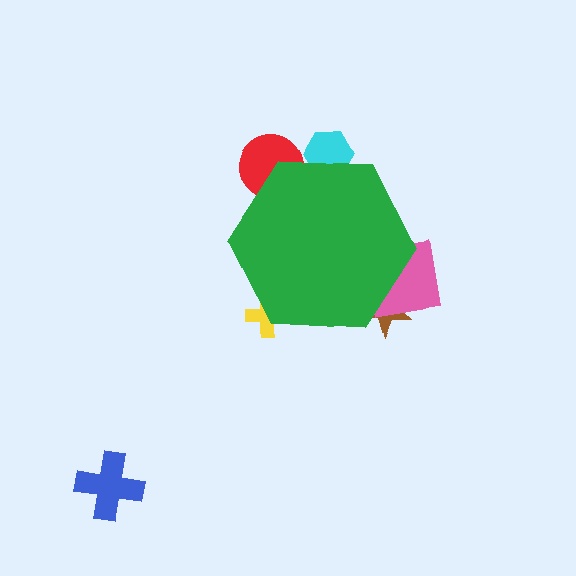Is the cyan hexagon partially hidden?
Yes, the cyan hexagon is partially hidden behind the green hexagon.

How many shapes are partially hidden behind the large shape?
5 shapes are partially hidden.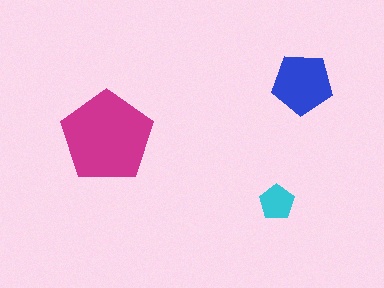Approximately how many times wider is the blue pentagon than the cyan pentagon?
About 1.5 times wider.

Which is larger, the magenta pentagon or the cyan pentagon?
The magenta one.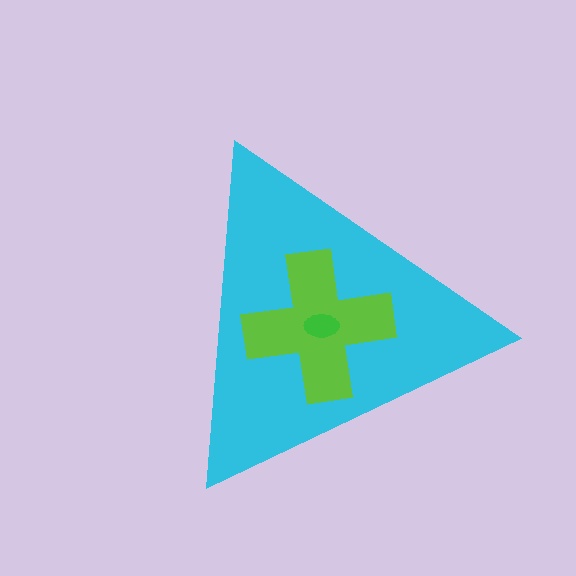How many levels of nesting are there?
3.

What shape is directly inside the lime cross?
The green ellipse.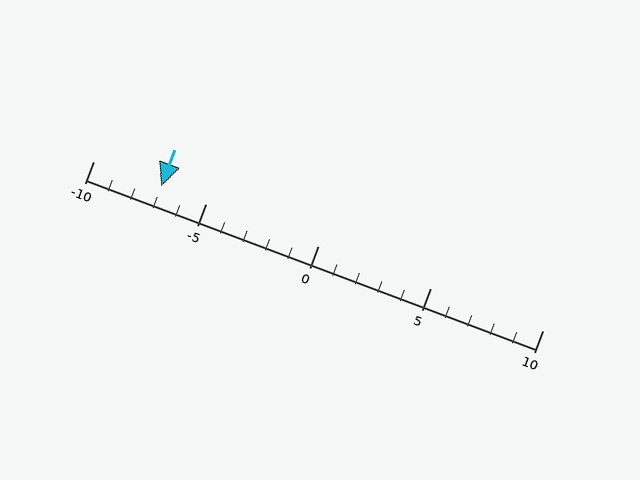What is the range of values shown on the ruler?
The ruler shows values from -10 to 10.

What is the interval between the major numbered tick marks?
The major tick marks are spaced 5 units apart.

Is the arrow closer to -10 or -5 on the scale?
The arrow is closer to -5.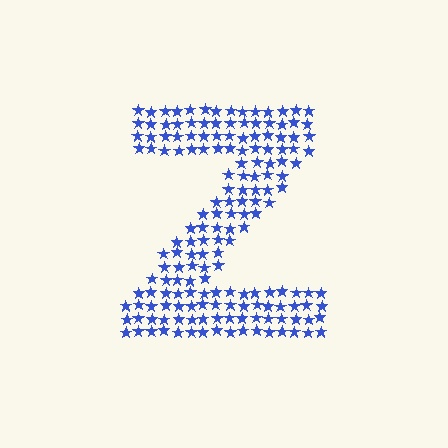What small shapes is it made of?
It is made of small stars.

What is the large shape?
The large shape is the letter Z.